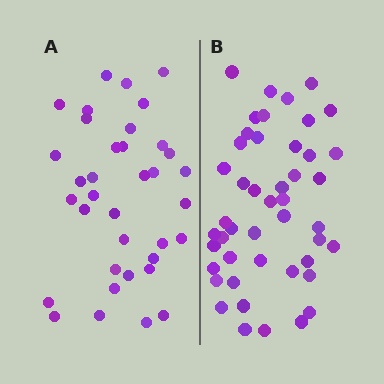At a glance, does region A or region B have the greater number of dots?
Region B (the right region) has more dots.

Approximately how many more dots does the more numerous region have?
Region B has roughly 10 or so more dots than region A.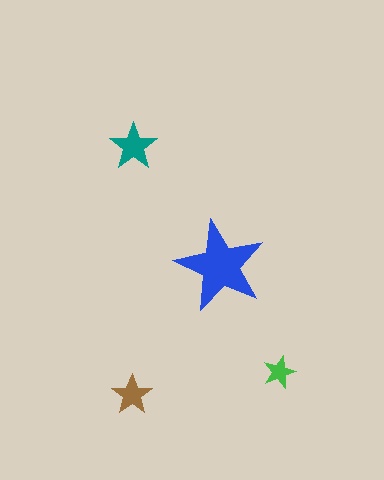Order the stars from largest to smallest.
the blue one, the teal one, the brown one, the green one.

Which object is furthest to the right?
The green star is rightmost.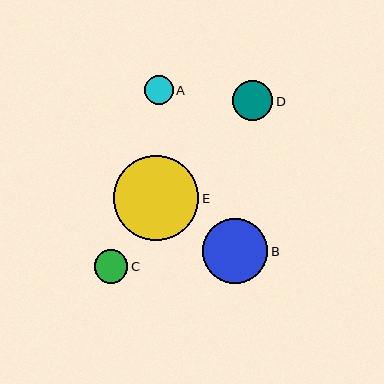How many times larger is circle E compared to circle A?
Circle E is approximately 3.0 times the size of circle A.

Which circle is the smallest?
Circle A is the smallest with a size of approximately 28 pixels.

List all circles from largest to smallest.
From largest to smallest: E, B, D, C, A.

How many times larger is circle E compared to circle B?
Circle E is approximately 1.3 times the size of circle B.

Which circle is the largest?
Circle E is the largest with a size of approximately 85 pixels.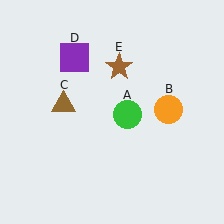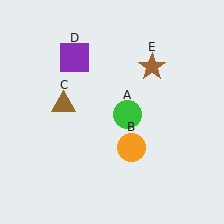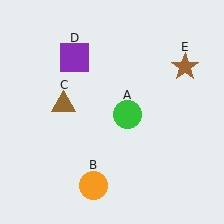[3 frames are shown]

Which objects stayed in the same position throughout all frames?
Green circle (object A) and brown triangle (object C) and purple square (object D) remained stationary.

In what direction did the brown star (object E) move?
The brown star (object E) moved right.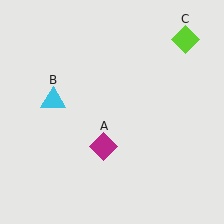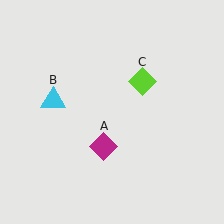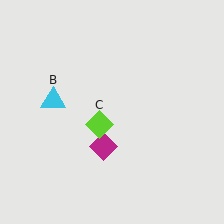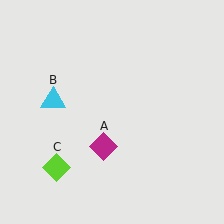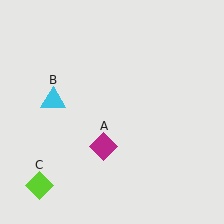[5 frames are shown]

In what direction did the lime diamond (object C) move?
The lime diamond (object C) moved down and to the left.